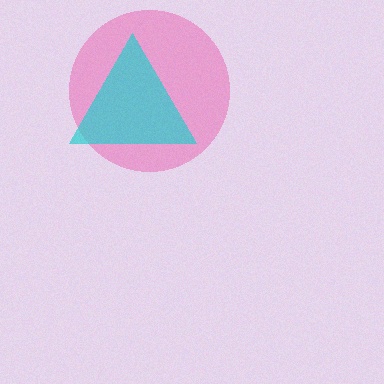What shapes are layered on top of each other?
The layered shapes are: a pink circle, a cyan triangle.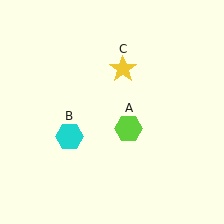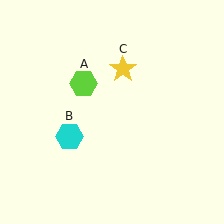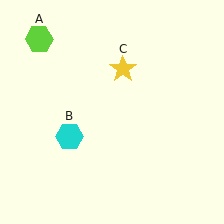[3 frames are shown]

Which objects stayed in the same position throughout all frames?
Cyan hexagon (object B) and yellow star (object C) remained stationary.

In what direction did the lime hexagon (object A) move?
The lime hexagon (object A) moved up and to the left.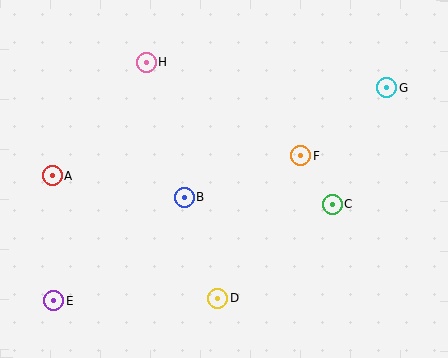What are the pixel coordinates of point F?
Point F is at (301, 156).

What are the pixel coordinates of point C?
Point C is at (332, 205).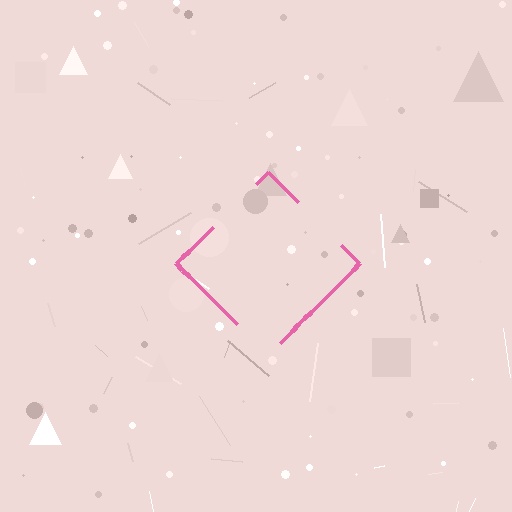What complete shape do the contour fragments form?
The contour fragments form a diamond.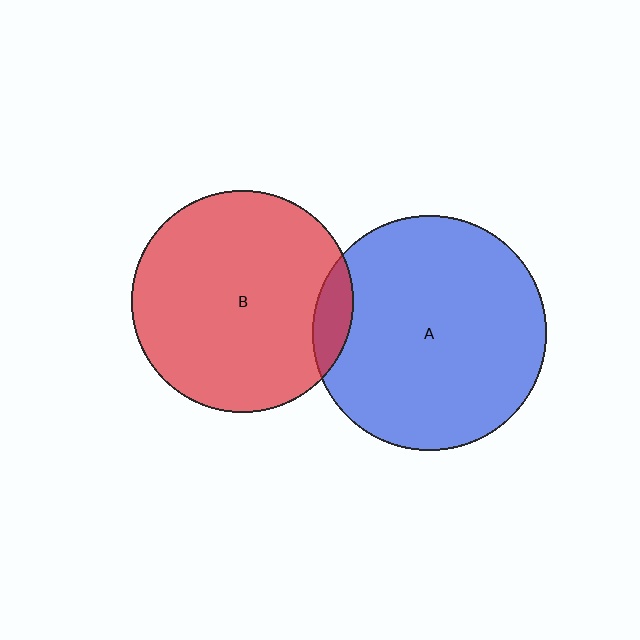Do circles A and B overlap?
Yes.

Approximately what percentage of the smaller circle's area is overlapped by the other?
Approximately 10%.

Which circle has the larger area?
Circle A (blue).